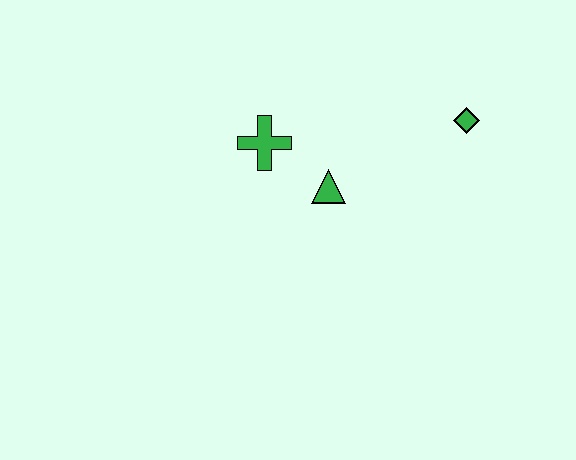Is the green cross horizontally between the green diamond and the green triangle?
No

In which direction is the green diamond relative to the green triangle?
The green diamond is to the right of the green triangle.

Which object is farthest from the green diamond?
The green cross is farthest from the green diamond.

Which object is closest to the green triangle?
The green cross is closest to the green triangle.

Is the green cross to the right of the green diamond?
No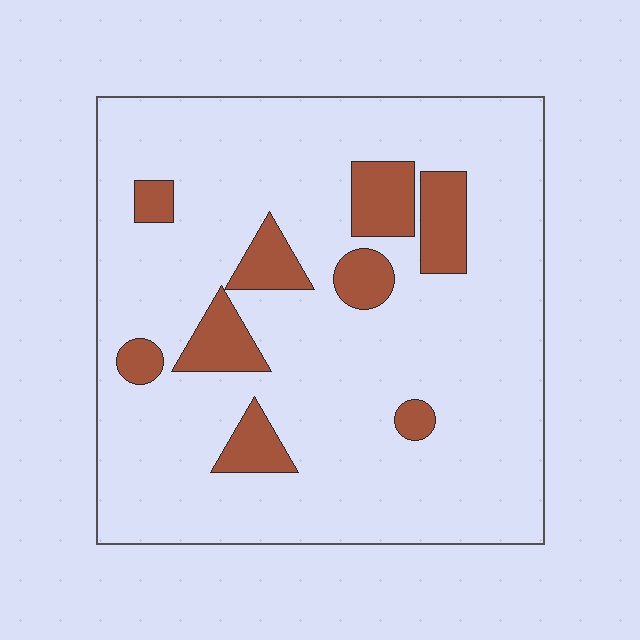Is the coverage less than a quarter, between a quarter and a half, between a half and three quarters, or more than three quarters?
Less than a quarter.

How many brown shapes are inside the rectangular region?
9.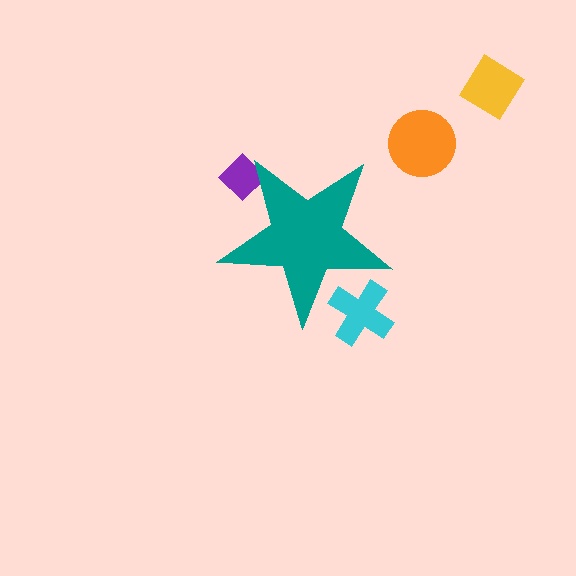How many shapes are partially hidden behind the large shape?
2 shapes are partially hidden.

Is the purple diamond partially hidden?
Yes, the purple diamond is partially hidden behind the teal star.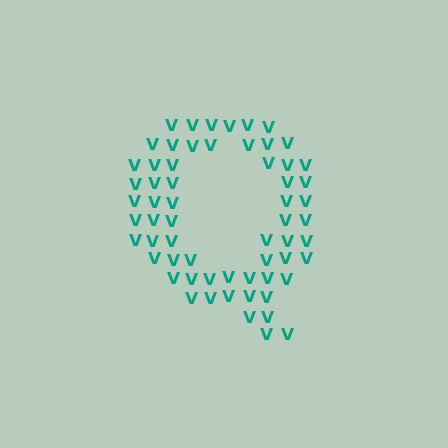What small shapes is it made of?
It is made of small letter V's.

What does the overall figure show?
The overall figure shows the letter Q.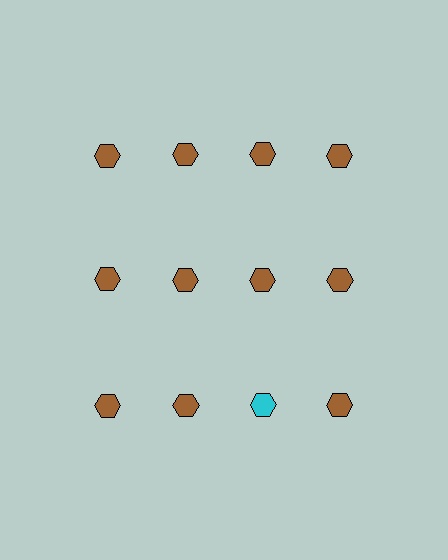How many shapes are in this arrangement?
There are 12 shapes arranged in a grid pattern.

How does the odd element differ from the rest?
It has a different color: cyan instead of brown.